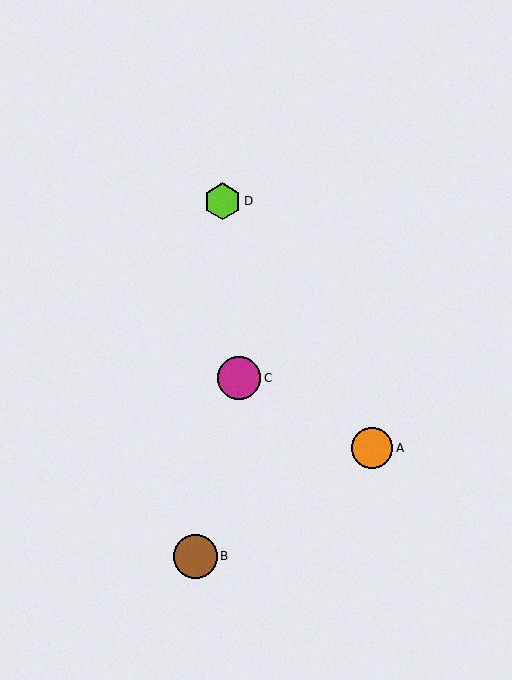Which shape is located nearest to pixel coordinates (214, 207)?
The lime hexagon (labeled D) at (223, 201) is nearest to that location.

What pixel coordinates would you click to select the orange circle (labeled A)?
Click at (372, 448) to select the orange circle A.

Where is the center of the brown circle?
The center of the brown circle is at (195, 556).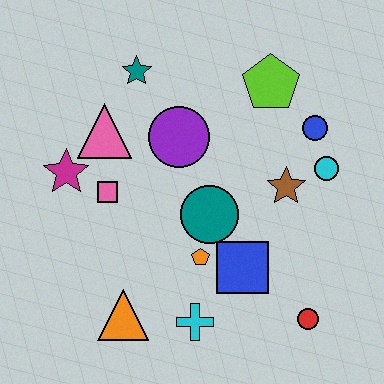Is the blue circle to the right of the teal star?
Yes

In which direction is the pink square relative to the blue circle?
The pink square is to the left of the blue circle.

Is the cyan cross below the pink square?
Yes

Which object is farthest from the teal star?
The red circle is farthest from the teal star.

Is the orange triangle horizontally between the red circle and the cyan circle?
No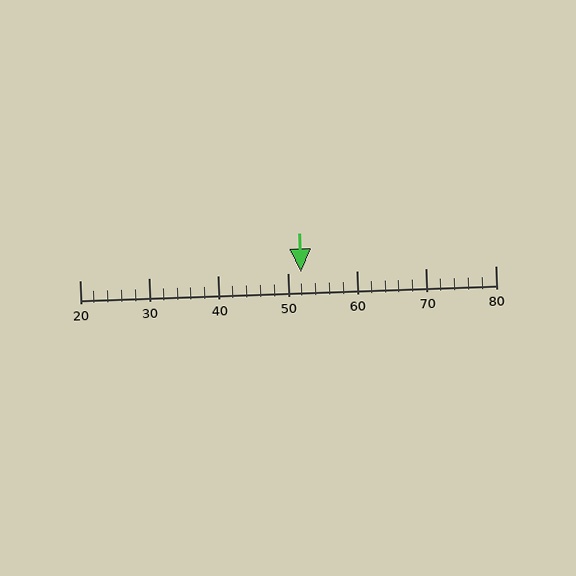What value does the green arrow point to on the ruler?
The green arrow points to approximately 52.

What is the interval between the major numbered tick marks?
The major tick marks are spaced 10 units apart.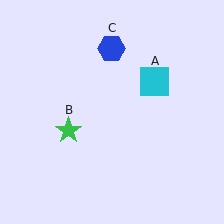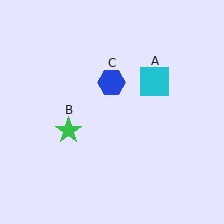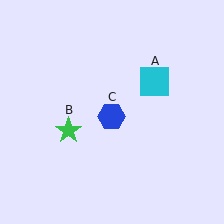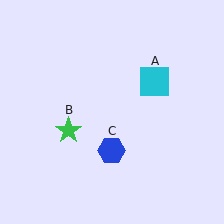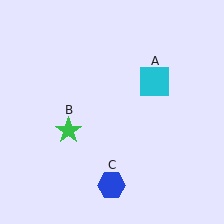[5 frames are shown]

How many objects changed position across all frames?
1 object changed position: blue hexagon (object C).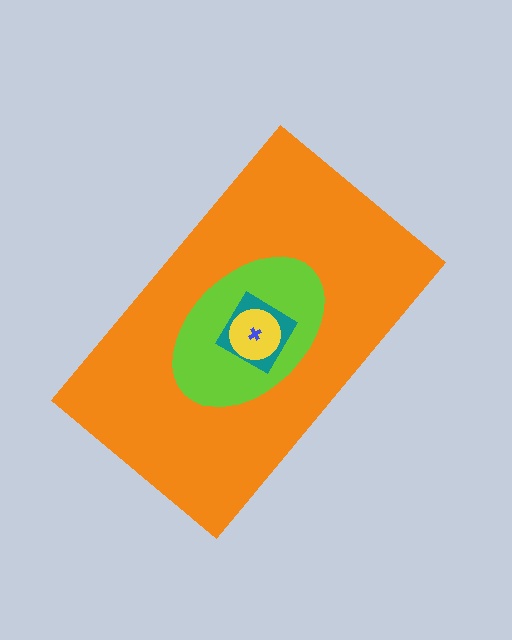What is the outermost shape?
The orange rectangle.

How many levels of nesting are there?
5.